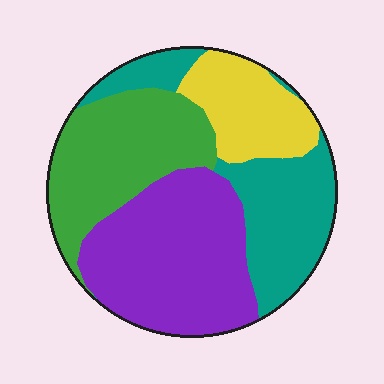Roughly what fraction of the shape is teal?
Teal takes up about one quarter (1/4) of the shape.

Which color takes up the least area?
Yellow, at roughly 15%.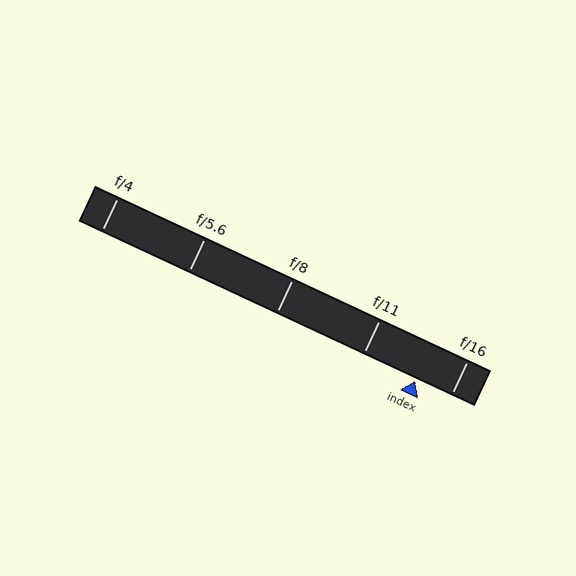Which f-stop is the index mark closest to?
The index mark is closest to f/16.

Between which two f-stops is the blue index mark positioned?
The index mark is between f/11 and f/16.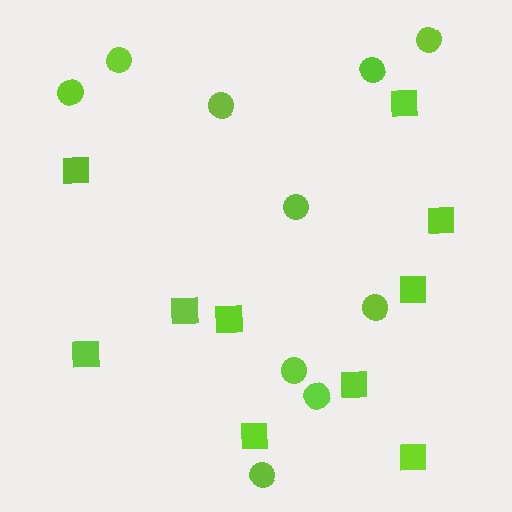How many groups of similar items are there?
There are 2 groups: one group of squares (10) and one group of circles (10).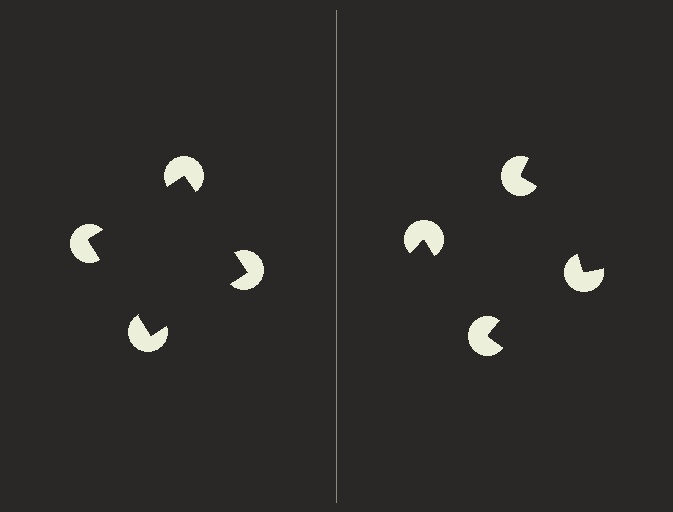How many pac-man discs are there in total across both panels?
8 — 4 on each side.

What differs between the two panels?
The pac-man discs are positioned identically on both sides; only the wedge orientations differ. On the left they align to a square; on the right they are misaligned.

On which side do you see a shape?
An illusory square appears on the left side. On the right side the wedge cuts are rotated, so no coherent shape forms.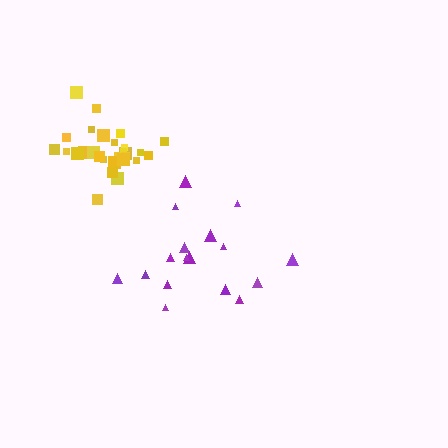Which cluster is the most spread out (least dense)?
Purple.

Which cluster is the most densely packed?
Yellow.